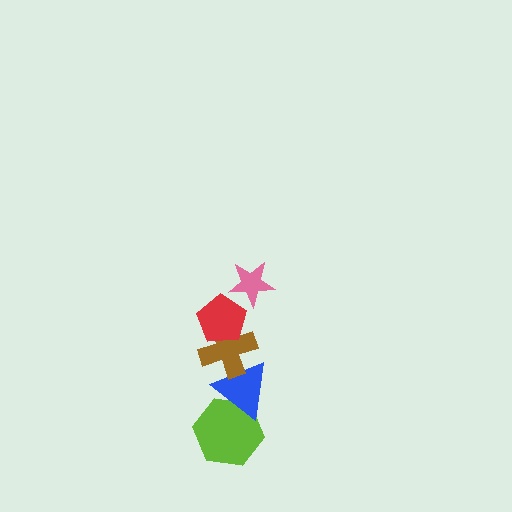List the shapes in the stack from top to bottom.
From top to bottom: the pink star, the red pentagon, the brown cross, the blue triangle, the lime hexagon.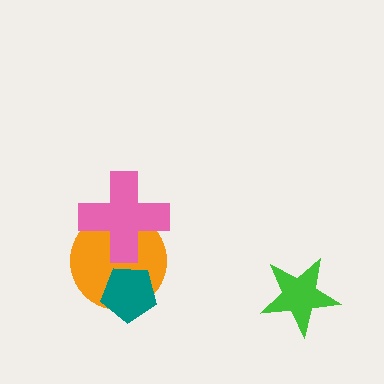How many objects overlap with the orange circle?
2 objects overlap with the orange circle.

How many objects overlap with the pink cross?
1 object overlaps with the pink cross.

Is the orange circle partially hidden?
Yes, it is partially covered by another shape.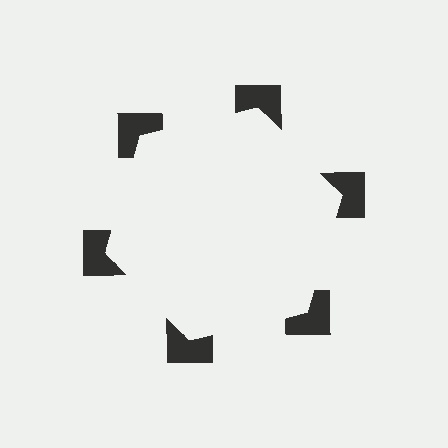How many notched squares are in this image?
There are 6 — one at each vertex of the illusory hexagon.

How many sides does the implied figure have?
6 sides.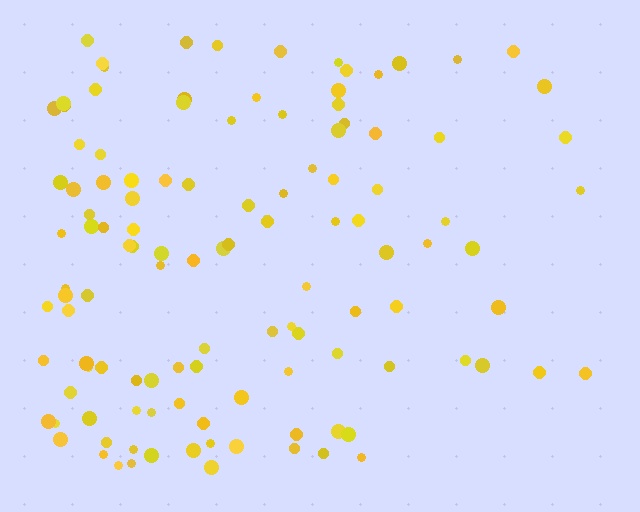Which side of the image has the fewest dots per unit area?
The right.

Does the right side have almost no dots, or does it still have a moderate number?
Still a moderate number, just noticeably fewer than the left.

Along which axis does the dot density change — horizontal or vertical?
Horizontal.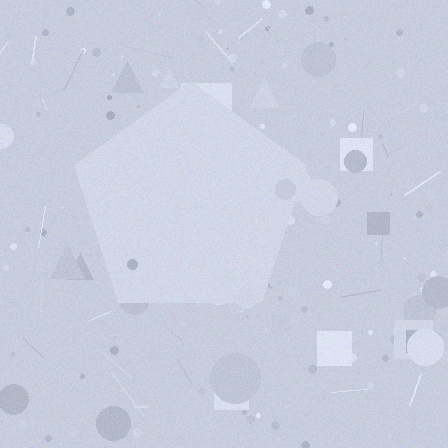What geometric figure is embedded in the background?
A pentagon is embedded in the background.